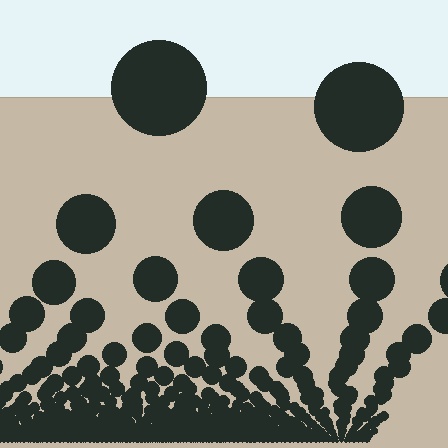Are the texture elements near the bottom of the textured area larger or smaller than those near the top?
Smaller. The gradient is inverted — elements near the bottom are smaller and denser.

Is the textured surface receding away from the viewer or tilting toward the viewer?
The surface appears to tilt toward the viewer. Texture elements get larger and sparser toward the top.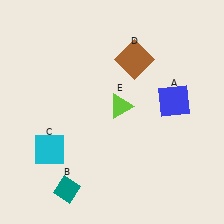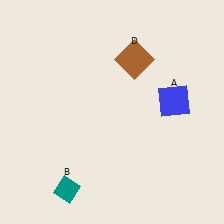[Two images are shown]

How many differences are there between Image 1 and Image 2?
There are 2 differences between the two images.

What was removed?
The lime triangle (E), the cyan square (C) were removed in Image 2.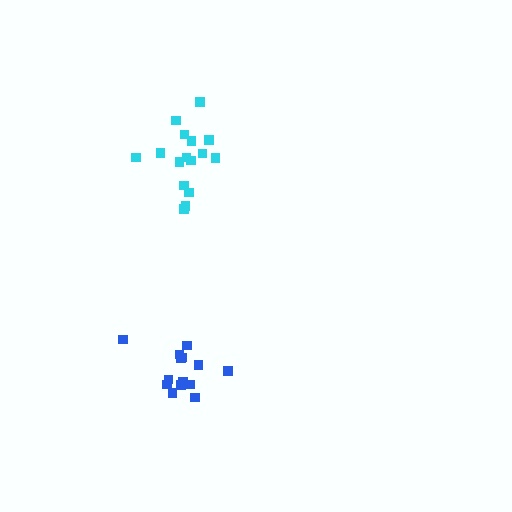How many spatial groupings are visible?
There are 2 spatial groupings.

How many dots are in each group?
Group 1: 14 dots, Group 2: 16 dots (30 total).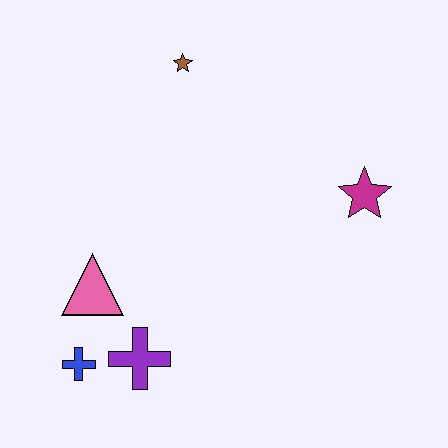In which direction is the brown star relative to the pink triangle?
The brown star is above the pink triangle.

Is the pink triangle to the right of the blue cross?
Yes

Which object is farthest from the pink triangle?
The magenta star is farthest from the pink triangle.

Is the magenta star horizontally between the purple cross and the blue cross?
No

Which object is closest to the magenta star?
The brown star is closest to the magenta star.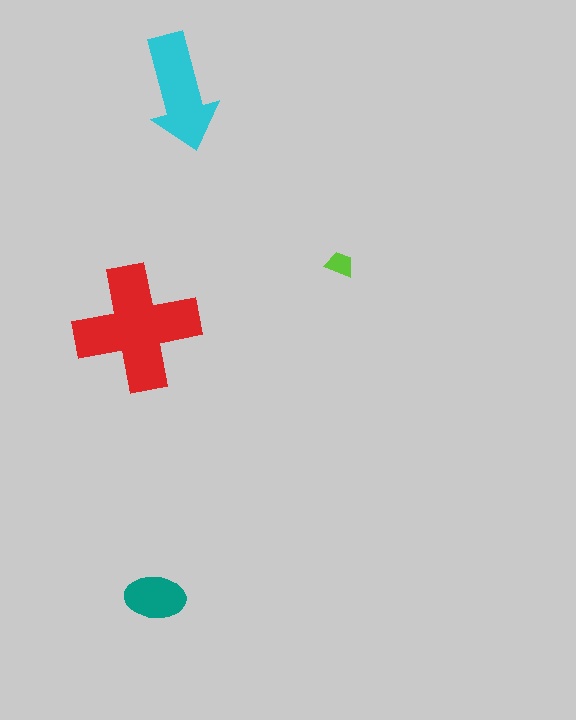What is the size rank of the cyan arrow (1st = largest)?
2nd.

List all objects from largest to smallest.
The red cross, the cyan arrow, the teal ellipse, the lime trapezoid.